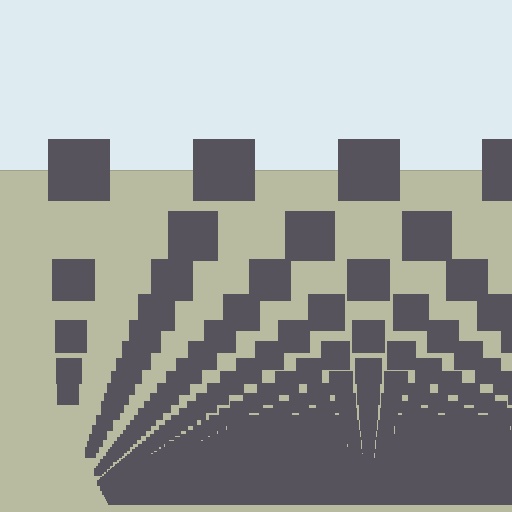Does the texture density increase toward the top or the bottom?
Density increases toward the bottom.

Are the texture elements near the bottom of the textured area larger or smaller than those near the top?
Smaller. The gradient is inverted — elements near the bottom are smaller and denser.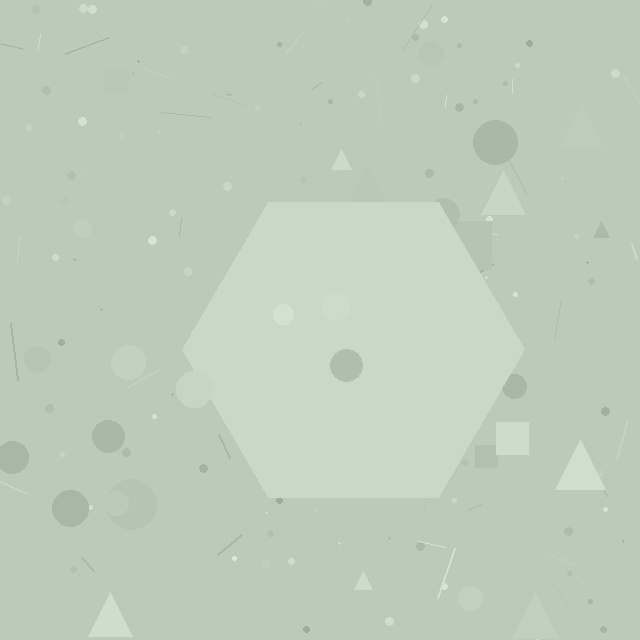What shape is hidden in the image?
A hexagon is hidden in the image.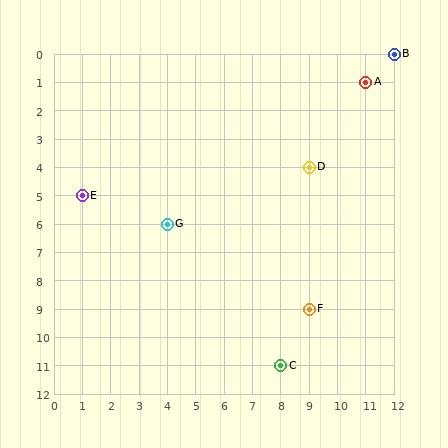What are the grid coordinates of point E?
Point E is at grid coordinates (1, 5).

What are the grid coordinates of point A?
Point A is at grid coordinates (11, 1).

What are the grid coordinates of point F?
Point F is at grid coordinates (9, 9).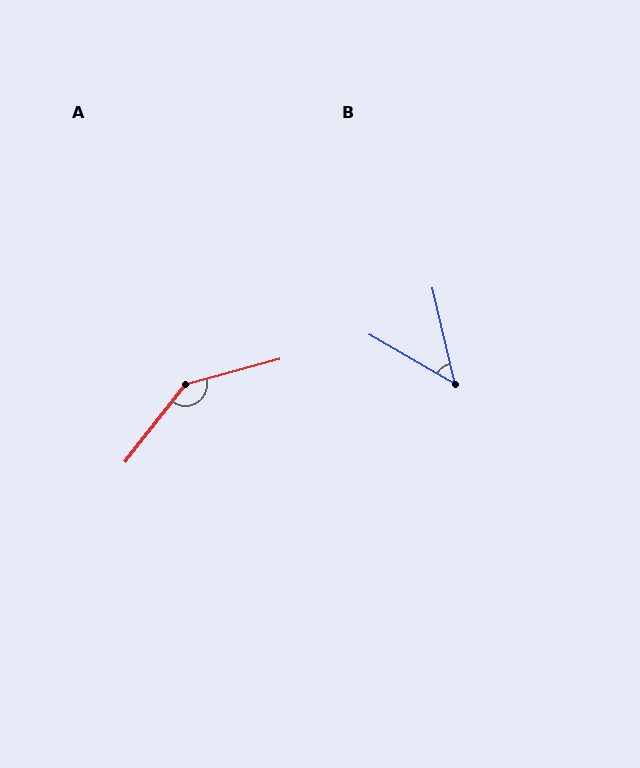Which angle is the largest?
A, at approximately 143 degrees.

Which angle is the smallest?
B, at approximately 47 degrees.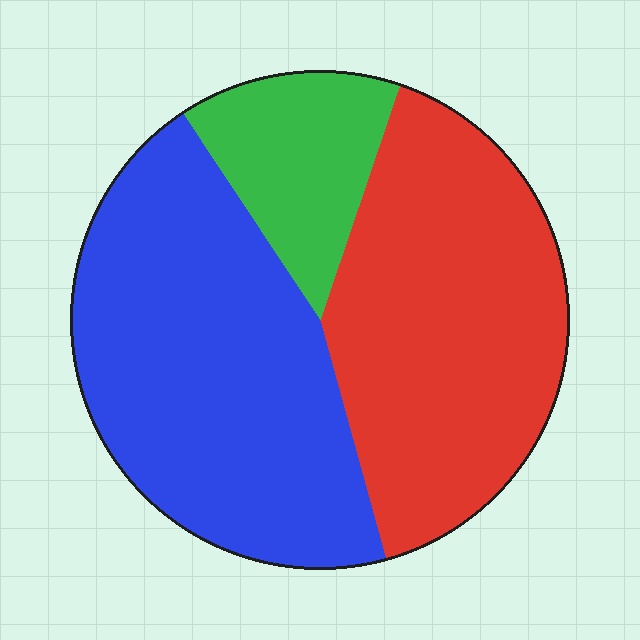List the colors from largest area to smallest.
From largest to smallest: blue, red, green.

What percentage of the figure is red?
Red covers 40% of the figure.